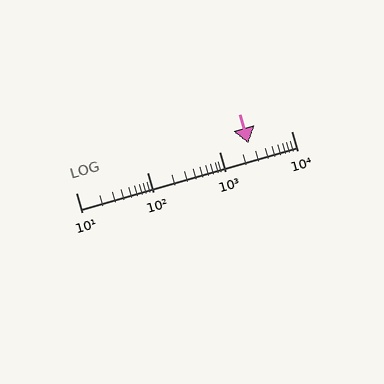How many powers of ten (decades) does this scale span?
The scale spans 3 decades, from 10 to 10000.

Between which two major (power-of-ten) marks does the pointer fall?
The pointer is between 1000 and 10000.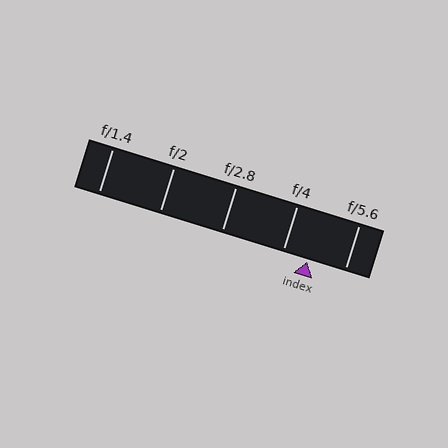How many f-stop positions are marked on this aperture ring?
There are 5 f-stop positions marked.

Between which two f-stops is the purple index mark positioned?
The index mark is between f/4 and f/5.6.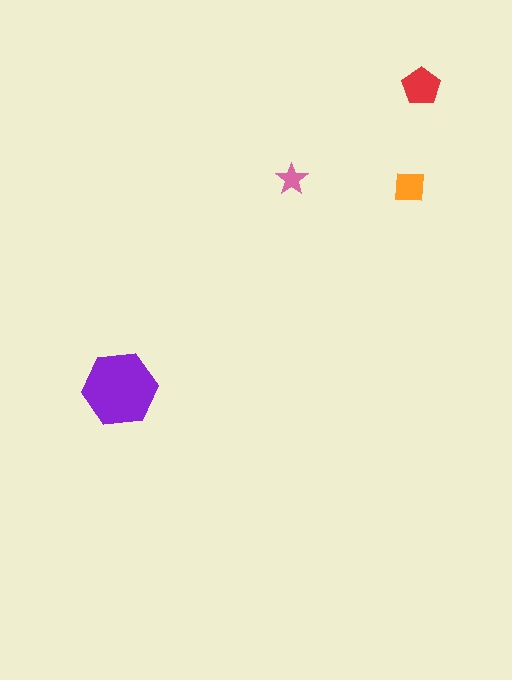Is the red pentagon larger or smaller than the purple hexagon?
Smaller.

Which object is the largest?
The purple hexagon.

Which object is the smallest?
The pink star.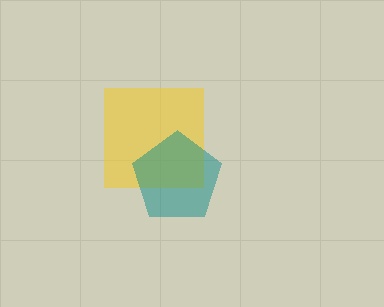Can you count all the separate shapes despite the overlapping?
Yes, there are 2 separate shapes.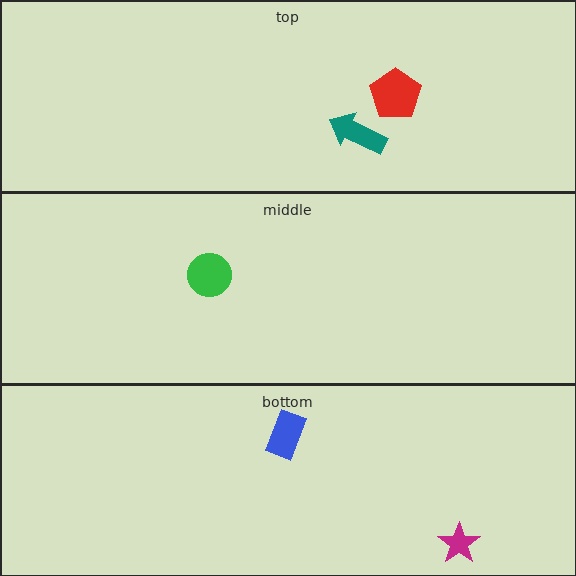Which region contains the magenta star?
The bottom region.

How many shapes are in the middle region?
1.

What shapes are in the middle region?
The green circle.